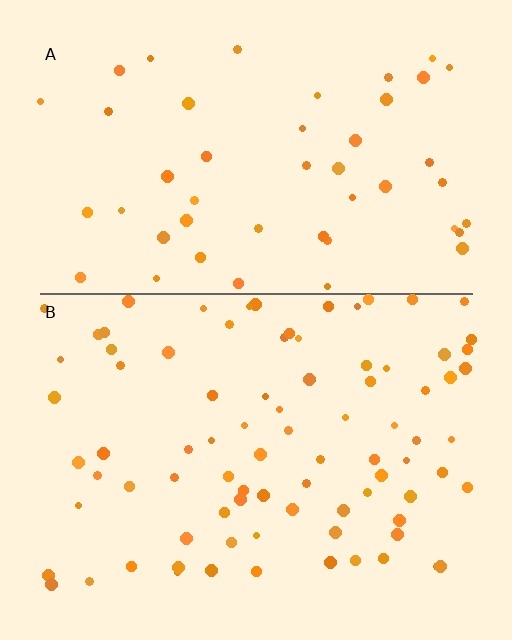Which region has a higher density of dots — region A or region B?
B (the bottom).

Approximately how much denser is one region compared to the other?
Approximately 1.8× — region B over region A.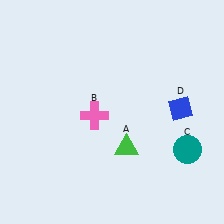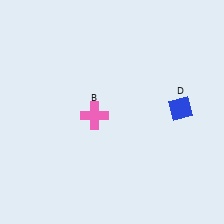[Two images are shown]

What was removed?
The green triangle (A), the teal circle (C) were removed in Image 2.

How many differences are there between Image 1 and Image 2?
There are 2 differences between the two images.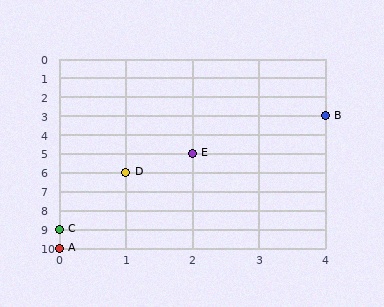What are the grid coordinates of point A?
Point A is at grid coordinates (0, 10).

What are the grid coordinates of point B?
Point B is at grid coordinates (4, 3).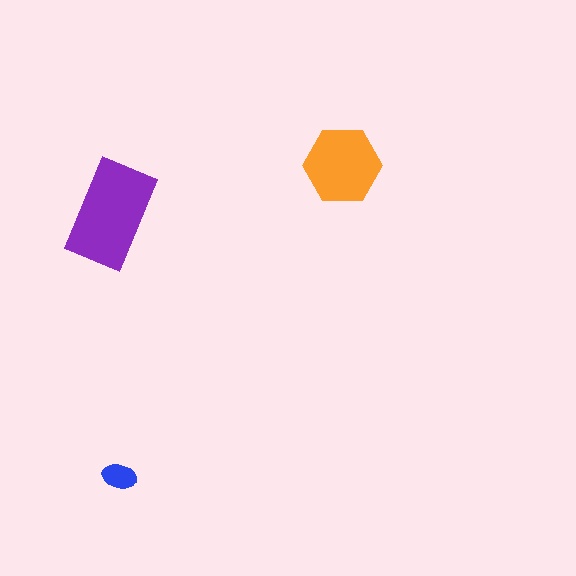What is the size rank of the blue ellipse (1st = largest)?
3rd.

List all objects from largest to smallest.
The purple rectangle, the orange hexagon, the blue ellipse.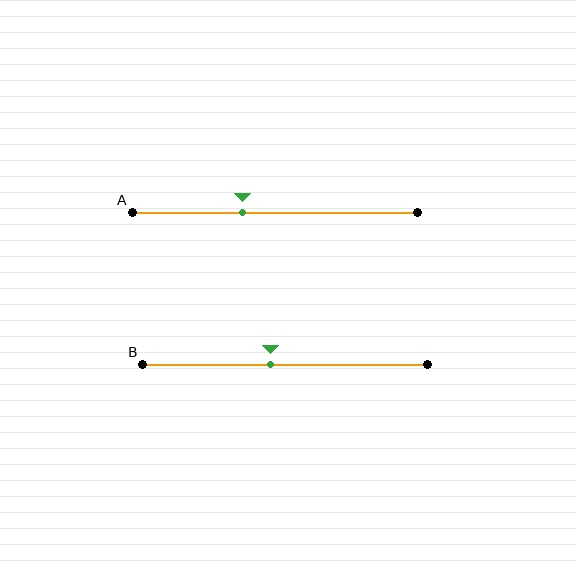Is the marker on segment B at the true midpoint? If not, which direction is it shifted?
No, the marker on segment B is shifted to the left by about 5% of the segment length.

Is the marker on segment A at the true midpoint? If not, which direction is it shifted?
No, the marker on segment A is shifted to the left by about 11% of the segment length.